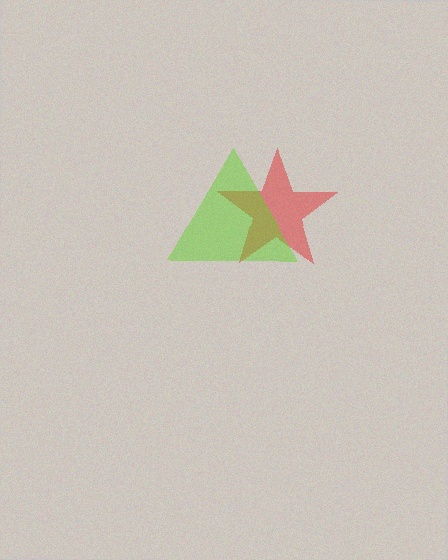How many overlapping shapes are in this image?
There are 2 overlapping shapes in the image.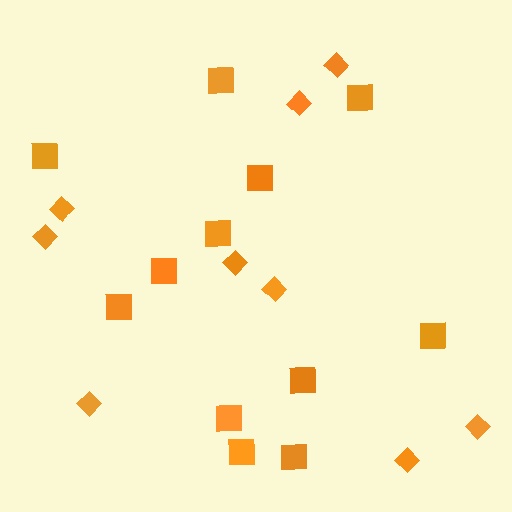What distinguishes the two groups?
There are 2 groups: one group of diamonds (9) and one group of squares (12).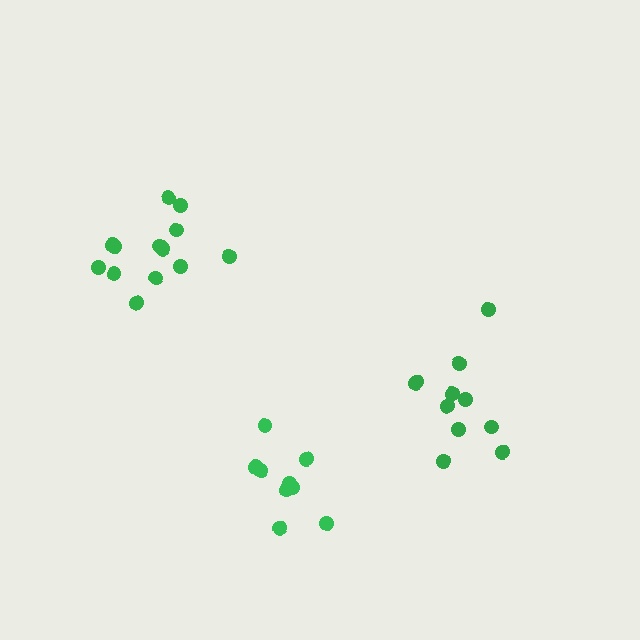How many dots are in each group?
Group 1: 11 dots, Group 2: 13 dots, Group 3: 9 dots (33 total).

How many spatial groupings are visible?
There are 3 spatial groupings.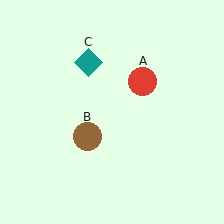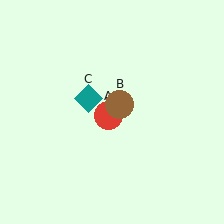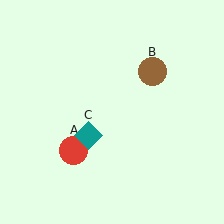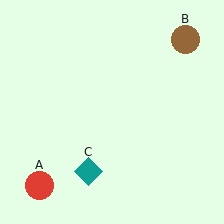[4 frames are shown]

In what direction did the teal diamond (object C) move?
The teal diamond (object C) moved down.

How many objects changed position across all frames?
3 objects changed position: red circle (object A), brown circle (object B), teal diamond (object C).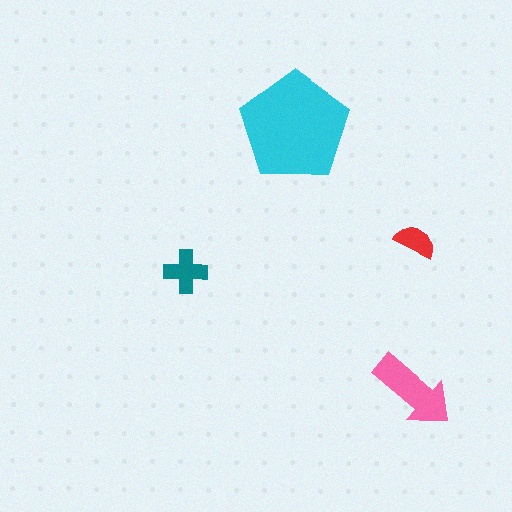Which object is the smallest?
The red semicircle.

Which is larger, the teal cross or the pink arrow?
The pink arrow.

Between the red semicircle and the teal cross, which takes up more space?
The teal cross.